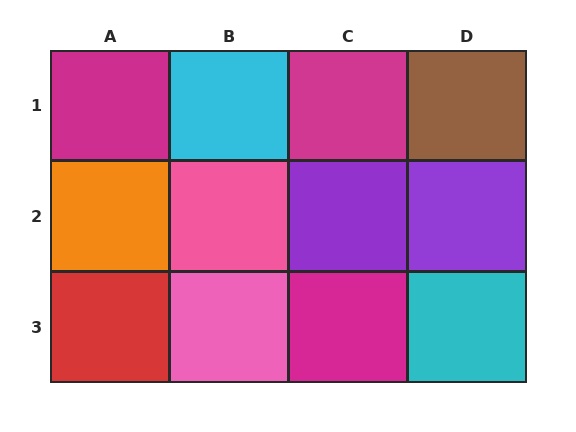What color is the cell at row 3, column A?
Red.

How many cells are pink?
2 cells are pink.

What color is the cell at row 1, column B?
Cyan.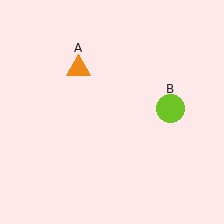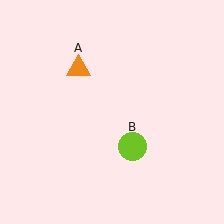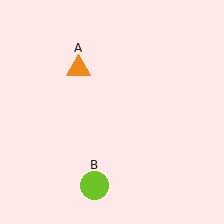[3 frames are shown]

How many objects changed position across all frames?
1 object changed position: lime circle (object B).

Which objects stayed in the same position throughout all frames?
Orange triangle (object A) remained stationary.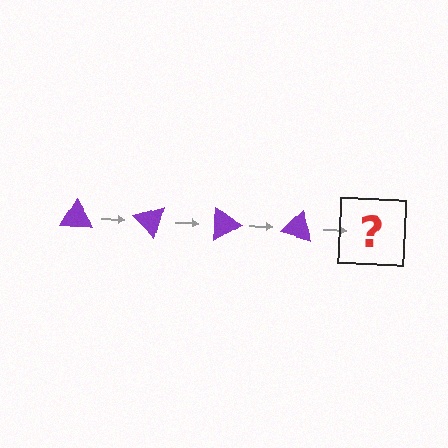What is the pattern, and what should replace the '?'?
The pattern is that the triangle rotates 45 degrees each step. The '?' should be a purple triangle rotated 180 degrees.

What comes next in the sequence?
The next element should be a purple triangle rotated 180 degrees.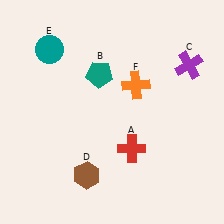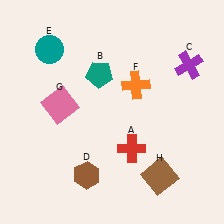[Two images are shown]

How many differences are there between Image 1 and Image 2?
There are 2 differences between the two images.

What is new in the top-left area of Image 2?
A pink square (G) was added in the top-left area of Image 2.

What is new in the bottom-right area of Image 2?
A brown square (H) was added in the bottom-right area of Image 2.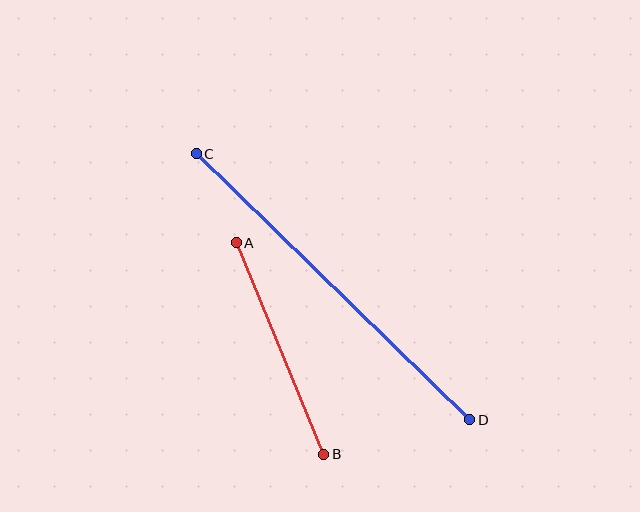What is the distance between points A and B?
The distance is approximately 229 pixels.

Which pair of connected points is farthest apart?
Points C and D are farthest apart.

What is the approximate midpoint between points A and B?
The midpoint is at approximately (280, 348) pixels.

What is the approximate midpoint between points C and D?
The midpoint is at approximately (333, 287) pixels.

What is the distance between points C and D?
The distance is approximately 382 pixels.